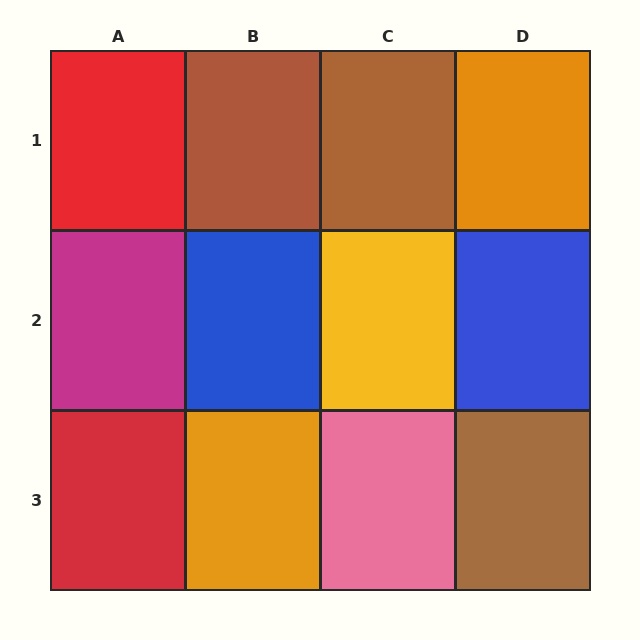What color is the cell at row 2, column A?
Magenta.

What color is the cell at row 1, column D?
Orange.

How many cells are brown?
3 cells are brown.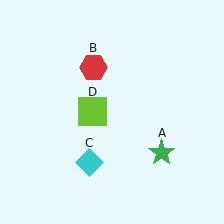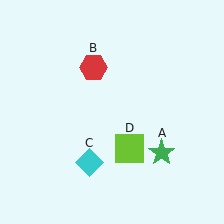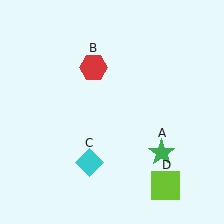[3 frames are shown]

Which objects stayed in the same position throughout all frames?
Green star (object A) and red hexagon (object B) and cyan diamond (object C) remained stationary.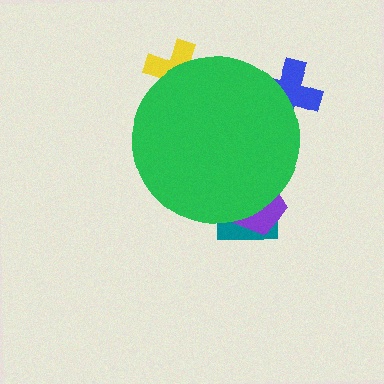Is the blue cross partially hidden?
Yes, the blue cross is partially hidden behind the green circle.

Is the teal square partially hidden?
Yes, the teal square is partially hidden behind the green circle.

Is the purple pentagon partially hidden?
Yes, the purple pentagon is partially hidden behind the green circle.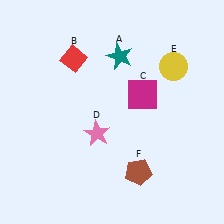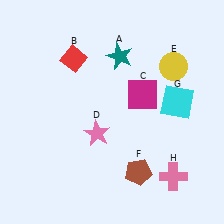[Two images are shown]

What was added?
A cyan square (G), a pink cross (H) were added in Image 2.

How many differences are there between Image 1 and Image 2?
There are 2 differences between the two images.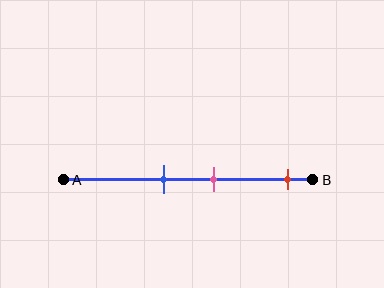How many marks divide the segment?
There are 3 marks dividing the segment.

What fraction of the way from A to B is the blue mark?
The blue mark is approximately 40% (0.4) of the way from A to B.